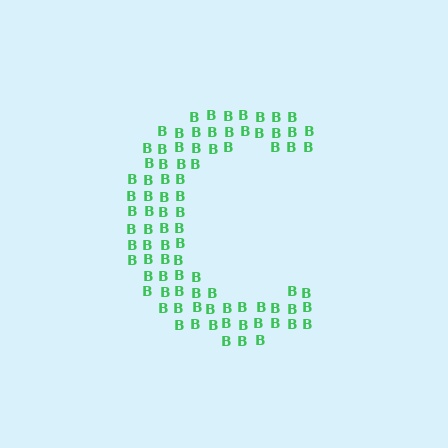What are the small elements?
The small elements are letter B's.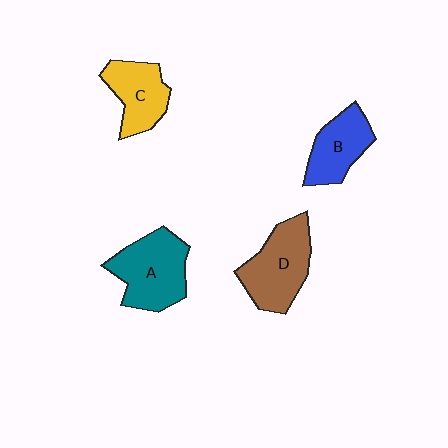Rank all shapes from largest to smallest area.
From largest to smallest: A (teal), D (brown), C (yellow), B (blue).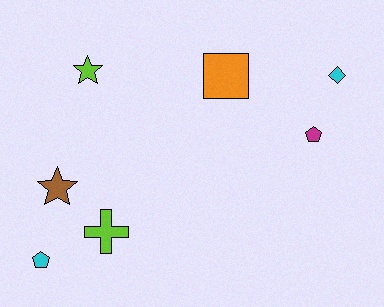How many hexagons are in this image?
There are no hexagons.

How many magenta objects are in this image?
There is 1 magenta object.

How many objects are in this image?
There are 7 objects.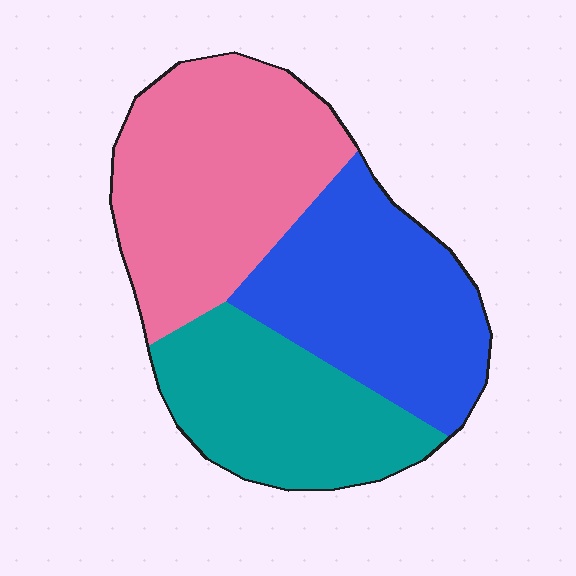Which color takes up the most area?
Pink, at roughly 40%.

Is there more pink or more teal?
Pink.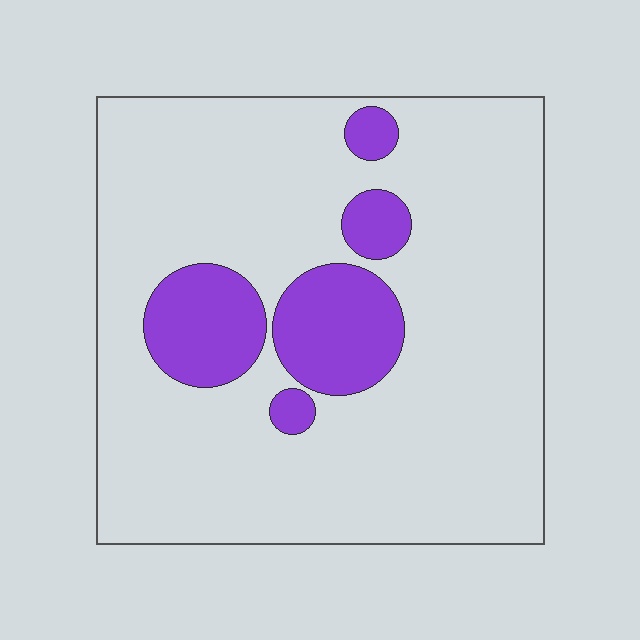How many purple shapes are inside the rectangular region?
5.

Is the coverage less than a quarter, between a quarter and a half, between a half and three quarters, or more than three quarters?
Less than a quarter.